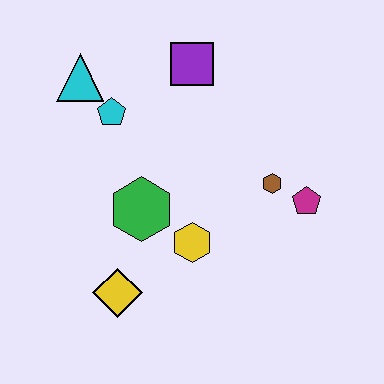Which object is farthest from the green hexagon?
The magenta pentagon is farthest from the green hexagon.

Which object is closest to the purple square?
The cyan pentagon is closest to the purple square.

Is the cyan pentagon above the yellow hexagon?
Yes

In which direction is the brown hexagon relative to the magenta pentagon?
The brown hexagon is to the left of the magenta pentagon.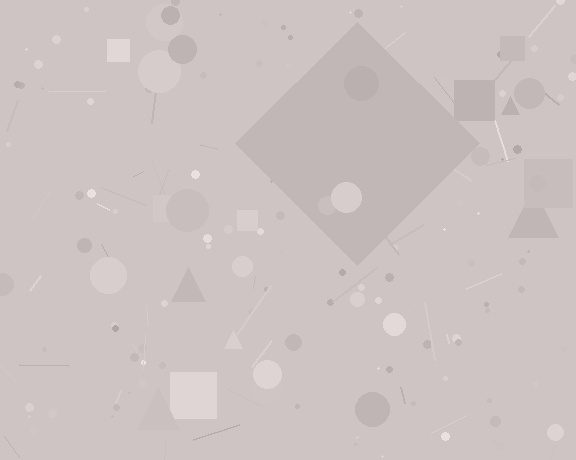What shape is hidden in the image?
A diamond is hidden in the image.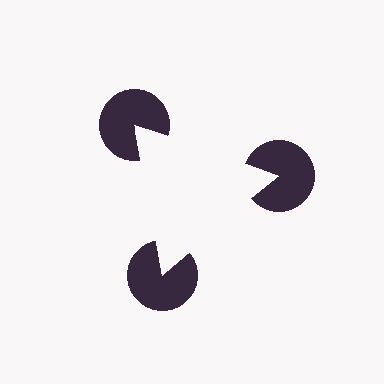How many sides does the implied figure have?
3 sides.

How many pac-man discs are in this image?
There are 3 — one at each vertex of the illusory triangle.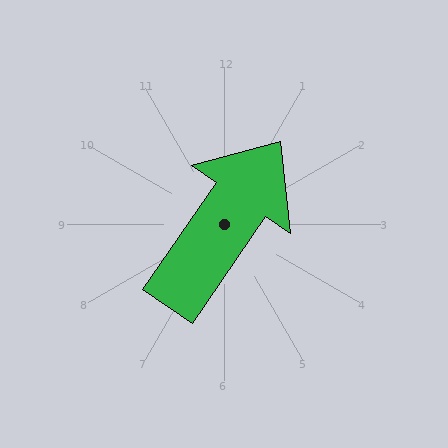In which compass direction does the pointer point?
Northeast.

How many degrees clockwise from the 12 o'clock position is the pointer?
Approximately 35 degrees.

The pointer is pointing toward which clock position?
Roughly 1 o'clock.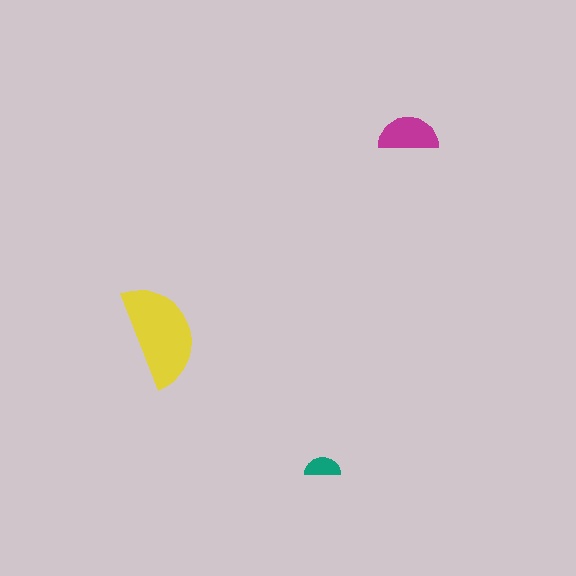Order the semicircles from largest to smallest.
the yellow one, the magenta one, the teal one.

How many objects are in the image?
There are 3 objects in the image.